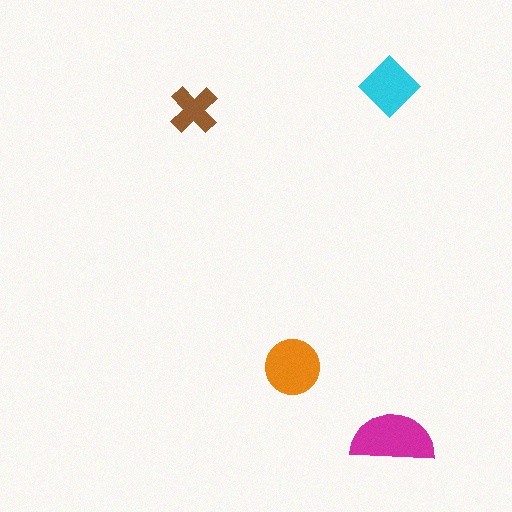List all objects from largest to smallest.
The magenta semicircle, the orange circle, the cyan diamond, the brown cross.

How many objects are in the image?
There are 4 objects in the image.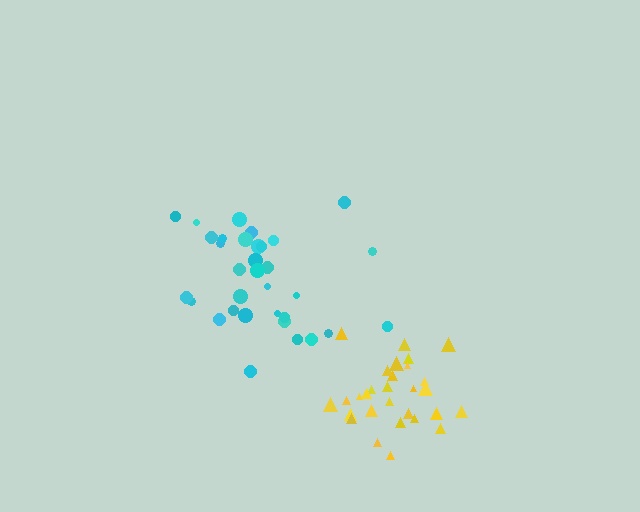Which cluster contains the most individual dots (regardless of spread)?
Cyan (33).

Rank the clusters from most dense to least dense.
yellow, cyan.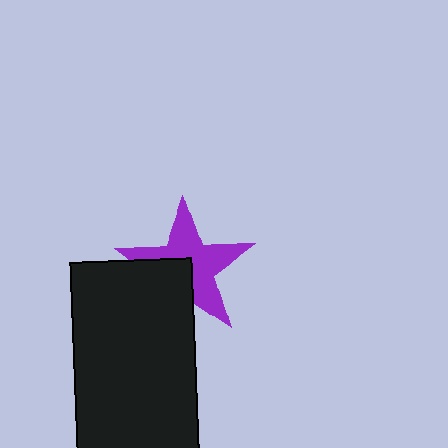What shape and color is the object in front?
The object in front is a black rectangle.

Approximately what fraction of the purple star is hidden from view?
Roughly 37% of the purple star is hidden behind the black rectangle.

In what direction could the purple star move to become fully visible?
The purple star could move toward the upper-right. That would shift it out from behind the black rectangle entirely.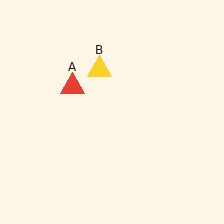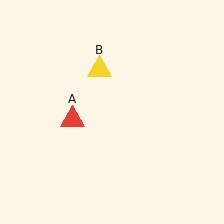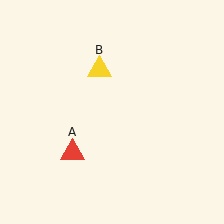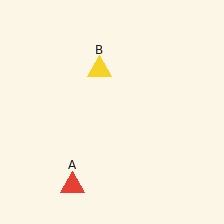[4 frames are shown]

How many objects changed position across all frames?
1 object changed position: red triangle (object A).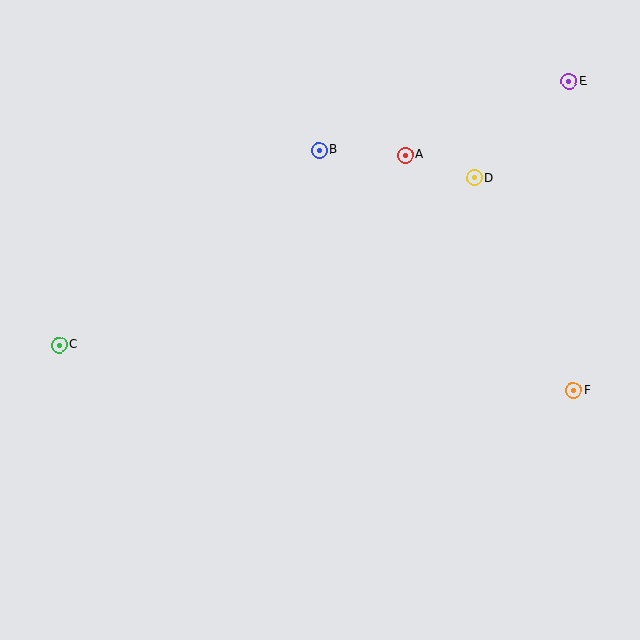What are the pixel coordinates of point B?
Point B is at (319, 150).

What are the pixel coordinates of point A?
Point A is at (405, 155).